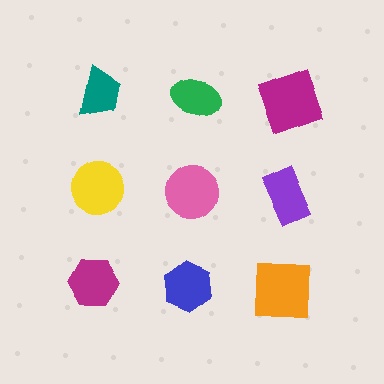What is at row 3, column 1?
A magenta hexagon.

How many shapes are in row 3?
3 shapes.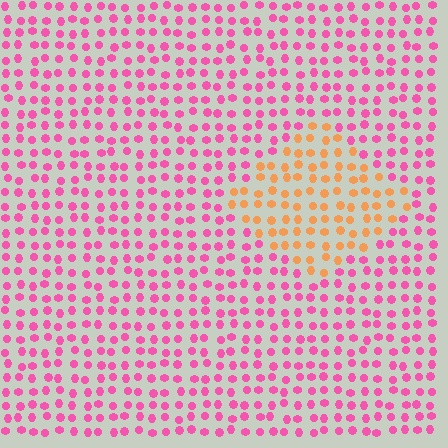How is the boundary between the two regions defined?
The boundary is defined purely by a slight shift in hue (about 61 degrees). Spacing, size, and orientation are identical on both sides.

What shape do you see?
I see a diamond.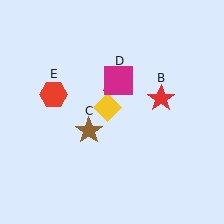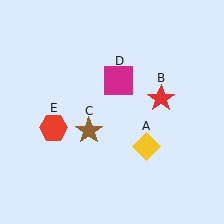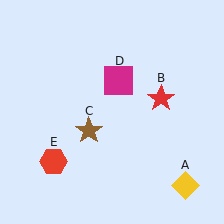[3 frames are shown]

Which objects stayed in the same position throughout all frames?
Red star (object B) and brown star (object C) and magenta square (object D) remained stationary.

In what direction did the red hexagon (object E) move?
The red hexagon (object E) moved down.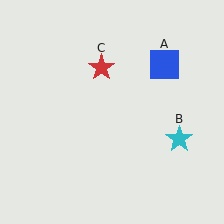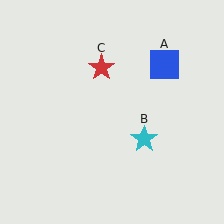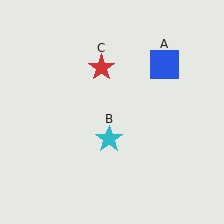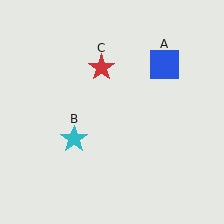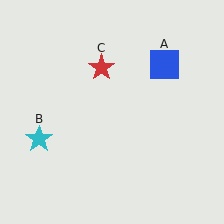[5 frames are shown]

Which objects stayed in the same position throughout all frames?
Blue square (object A) and red star (object C) remained stationary.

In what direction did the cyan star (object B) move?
The cyan star (object B) moved left.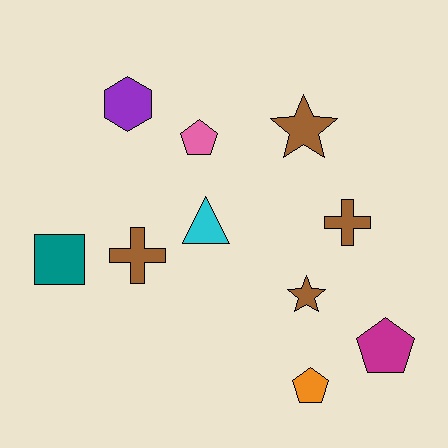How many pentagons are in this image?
There are 3 pentagons.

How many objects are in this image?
There are 10 objects.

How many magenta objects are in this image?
There is 1 magenta object.